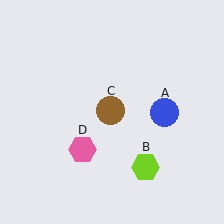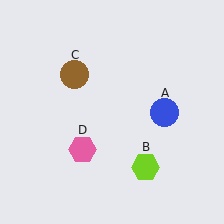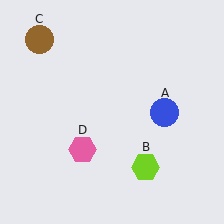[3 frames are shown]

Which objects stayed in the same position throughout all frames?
Blue circle (object A) and lime hexagon (object B) and pink hexagon (object D) remained stationary.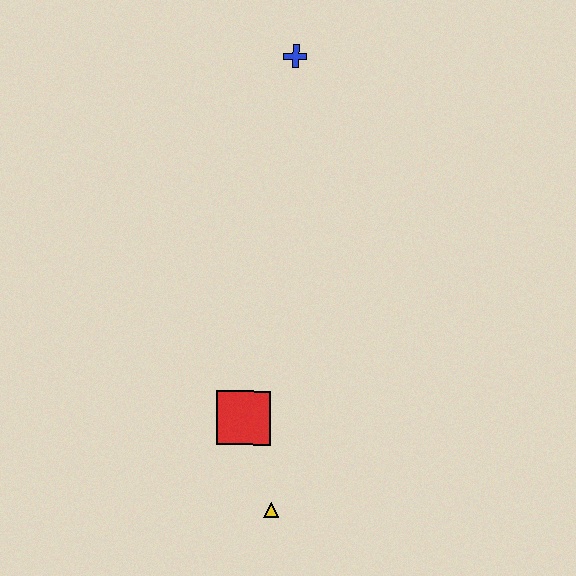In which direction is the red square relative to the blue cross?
The red square is below the blue cross.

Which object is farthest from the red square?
The blue cross is farthest from the red square.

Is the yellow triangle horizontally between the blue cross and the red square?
Yes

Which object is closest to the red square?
The yellow triangle is closest to the red square.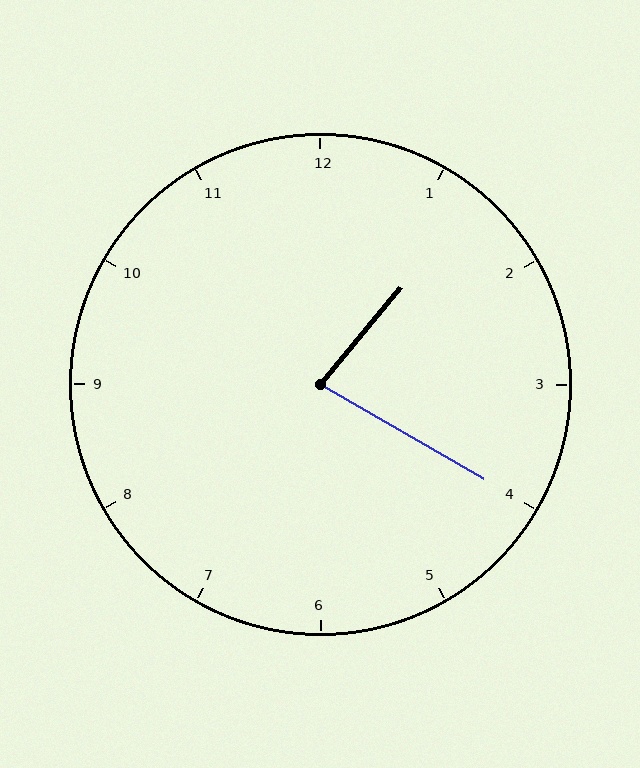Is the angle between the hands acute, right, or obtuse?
It is acute.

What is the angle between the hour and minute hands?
Approximately 80 degrees.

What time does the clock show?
1:20.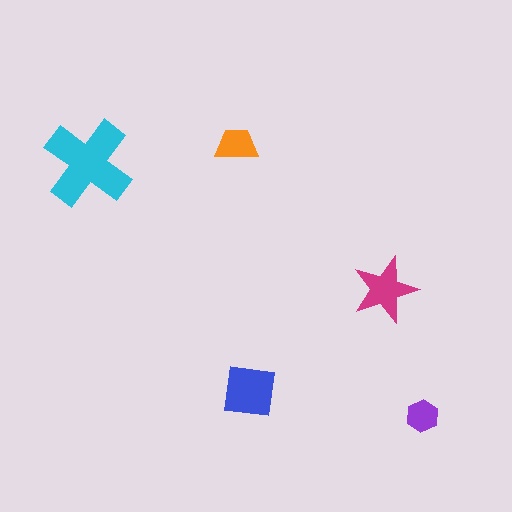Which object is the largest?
The cyan cross.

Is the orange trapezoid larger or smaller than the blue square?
Smaller.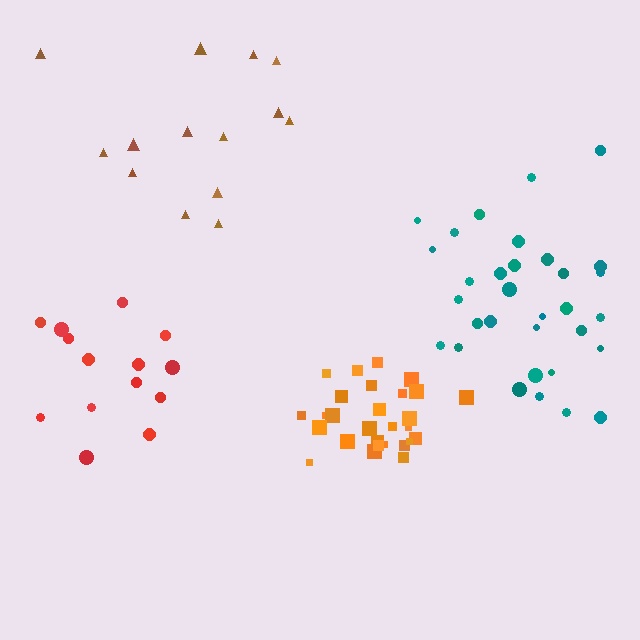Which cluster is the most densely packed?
Orange.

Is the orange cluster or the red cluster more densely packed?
Orange.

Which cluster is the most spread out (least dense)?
Brown.